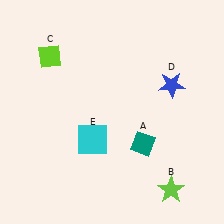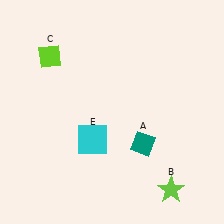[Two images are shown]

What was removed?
The blue star (D) was removed in Image 2.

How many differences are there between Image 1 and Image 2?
There is 1 difference between the two images.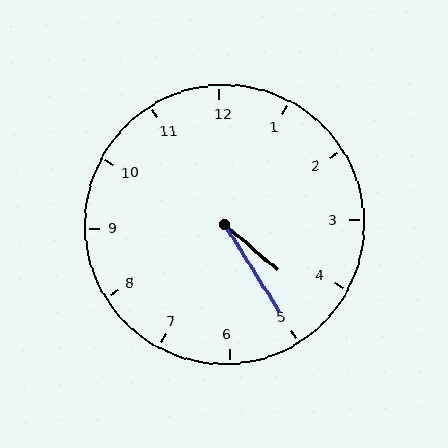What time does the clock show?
4:25.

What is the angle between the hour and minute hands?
Approximately 18 degrees.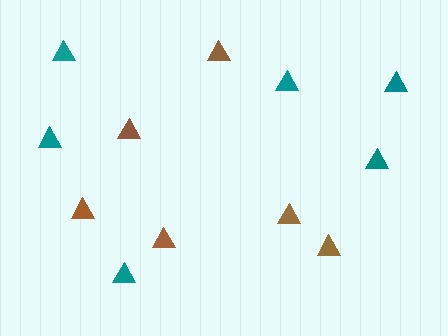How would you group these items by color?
There are 2 groups: one group of brown triangles (6) and one group of teal triangles (6).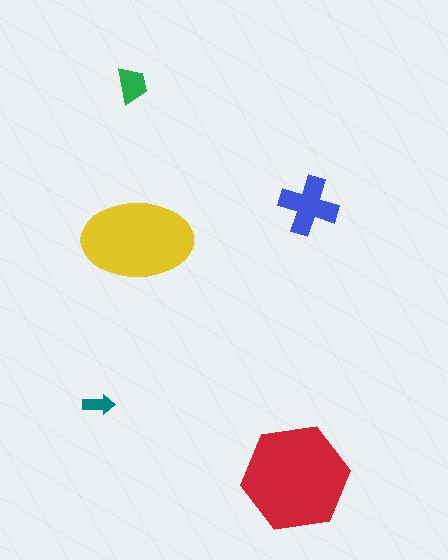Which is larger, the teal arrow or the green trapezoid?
The green trapezoid.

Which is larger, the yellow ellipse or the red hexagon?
The red hexagon.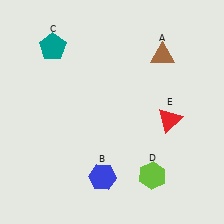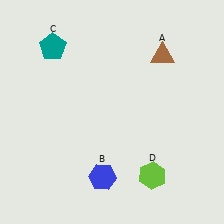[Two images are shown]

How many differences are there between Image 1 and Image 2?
There is 1 difference between the two images.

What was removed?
The red triangle (E) was removed in Image 2.